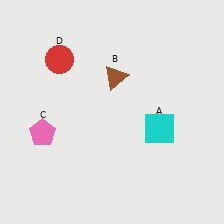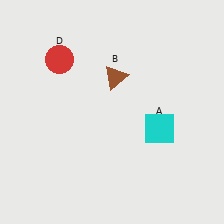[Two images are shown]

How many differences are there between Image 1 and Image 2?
There is 1 difference between the two images.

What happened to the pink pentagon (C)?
The pink pentagon (C) was removed in Image 2. It was in the bottom-left area of Image 1.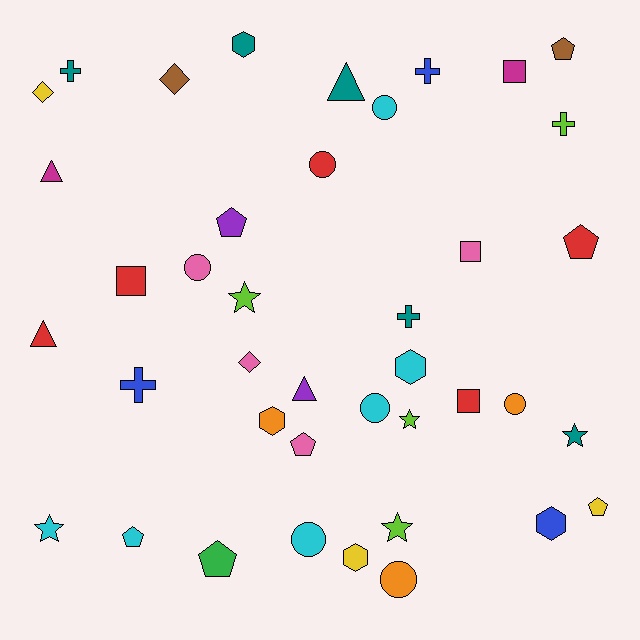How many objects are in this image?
There are 40 objects.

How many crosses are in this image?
There are 5 crosses.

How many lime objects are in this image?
There are 4 lime objects.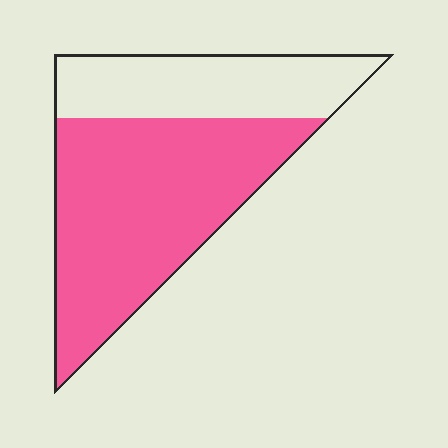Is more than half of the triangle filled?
Yes.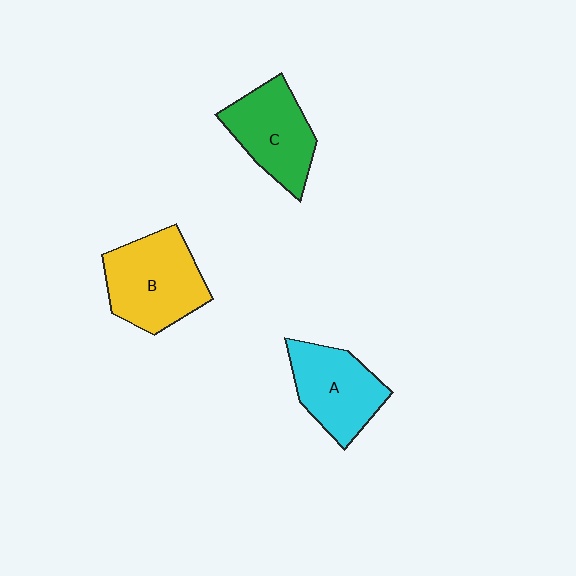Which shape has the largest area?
Shape B (yellow).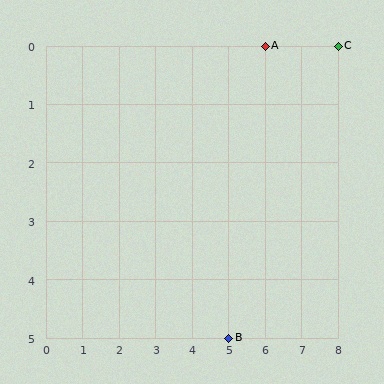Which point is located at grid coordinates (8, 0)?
Point C is at (8, 0).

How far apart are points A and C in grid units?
Points A and C are 2 columns apart.